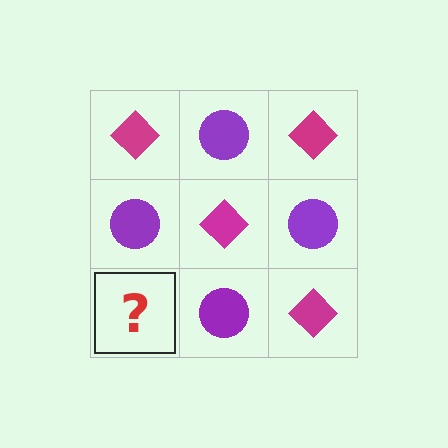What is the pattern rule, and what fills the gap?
The rule is that it alternates magenta diamond and purple circle in a checkerboard pattern. The gap should be filled with a magenta diamond.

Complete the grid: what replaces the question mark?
The question mark should be replaced with a magenta diamond.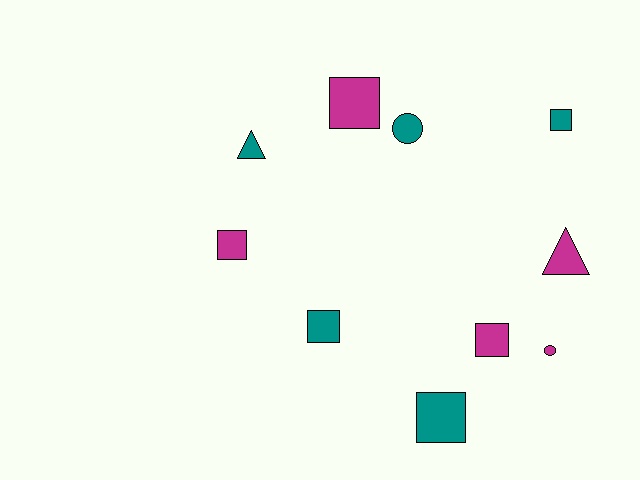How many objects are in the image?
There are 10 objects.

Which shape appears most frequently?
Square, with 6 objects.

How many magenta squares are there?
There are 3 magenta squares.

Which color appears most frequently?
Teal, with 5 objects.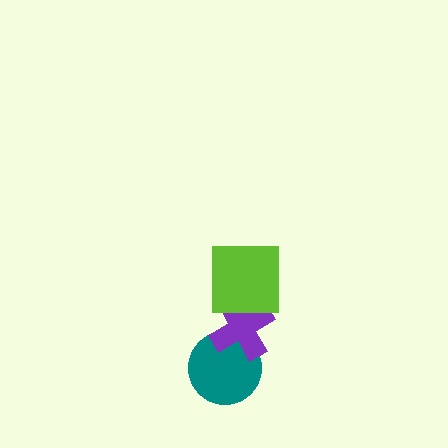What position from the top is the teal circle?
The teal circle is 3rd from the top.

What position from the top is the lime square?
The lime square is 1st from the top.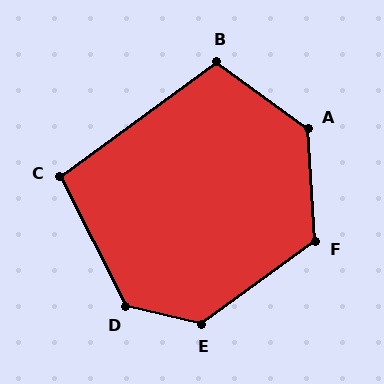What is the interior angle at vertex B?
Approximately 108 degrees (obtuse).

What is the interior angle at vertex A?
Approximately 129 degrees (obtuse).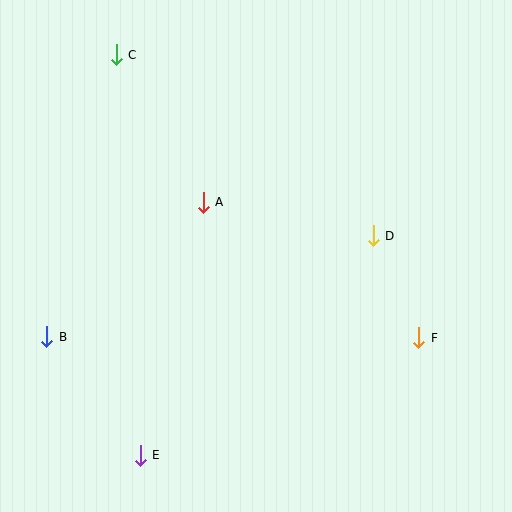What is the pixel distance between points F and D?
The distance between F and D is 111 pixels.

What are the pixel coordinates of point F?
Point F is at (419, 338).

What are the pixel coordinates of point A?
Point A is at (203, 202).